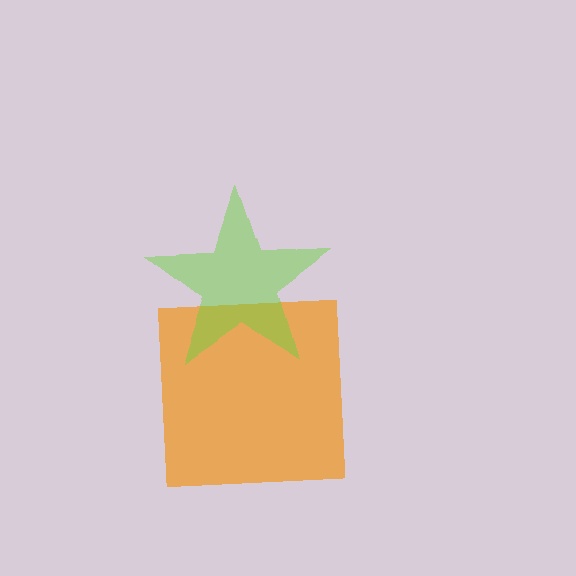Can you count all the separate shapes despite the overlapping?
Yes, there are 2 separate shapes.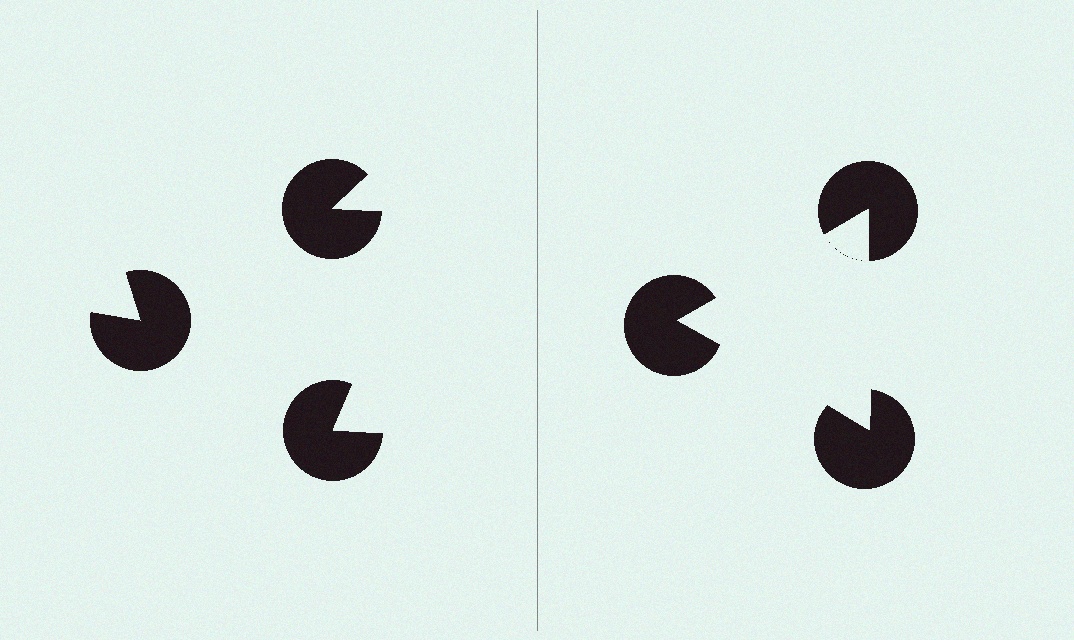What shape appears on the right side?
An illusory triangle.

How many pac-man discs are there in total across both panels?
6 — 3 on each side.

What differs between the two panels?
The pac-man discs are positioned identically on both sides; only the wedge orientations differ. On the right they align to a triangle; on the left they are misaligned.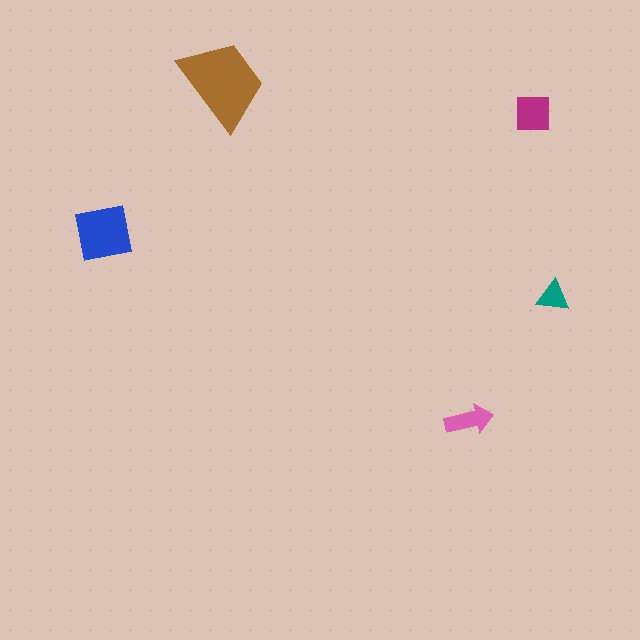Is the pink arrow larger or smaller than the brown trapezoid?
Smaller.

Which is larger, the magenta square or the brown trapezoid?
The brown trapezoid.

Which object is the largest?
The brown trapezoid.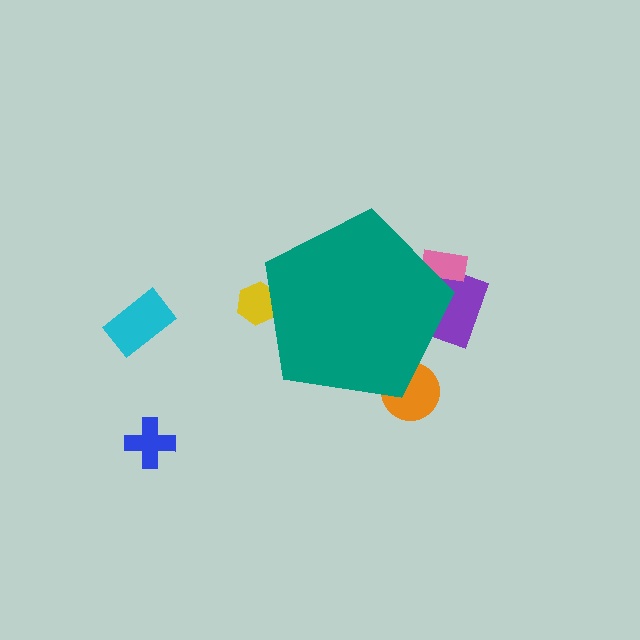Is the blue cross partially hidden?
No, the blue cross is fully visible.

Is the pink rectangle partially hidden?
Yes, the pink rectangle is partially hidden behind the teal pentagon.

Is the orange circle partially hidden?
Yes, the orange circle is partially hidden behind the teal pentagon.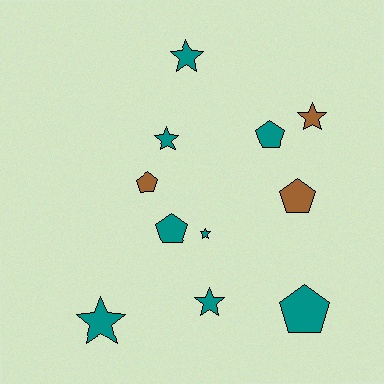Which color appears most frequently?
Teal, with 8 objects.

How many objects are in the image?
There are 11 objects.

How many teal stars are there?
There are 5 teal stars.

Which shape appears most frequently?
Star, with 6 objects.